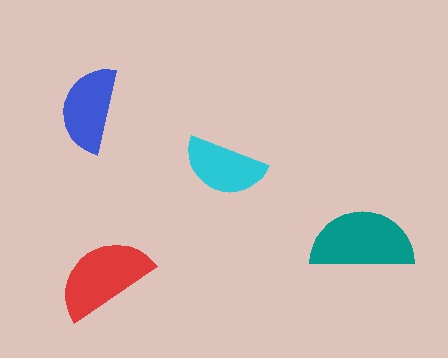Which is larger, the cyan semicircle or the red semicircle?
The red one.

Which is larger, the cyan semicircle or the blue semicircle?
The blue one.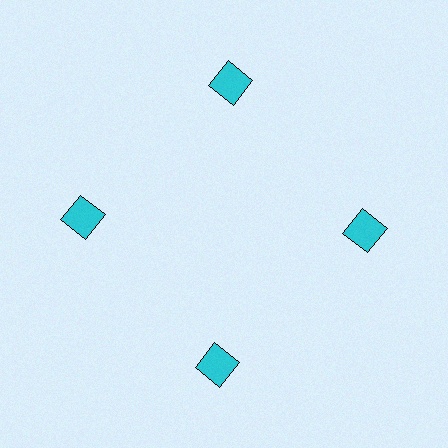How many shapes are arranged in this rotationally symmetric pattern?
There are 4 shapes, arranged in 4 groups of 1.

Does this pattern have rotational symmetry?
Yes, this pattern has 4-fold rotational symmetry. It looks the same after rotating 90 degrees around the center.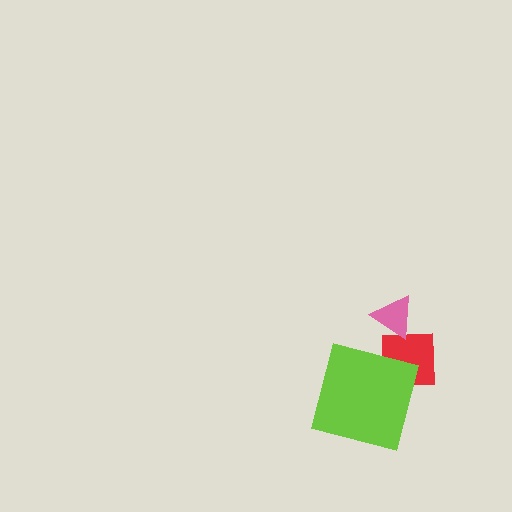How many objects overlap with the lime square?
1 object overlaps with the lime square.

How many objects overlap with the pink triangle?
1 object overlaps with the pink triangle.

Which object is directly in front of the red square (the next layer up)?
The lime square is directly in front of the red square.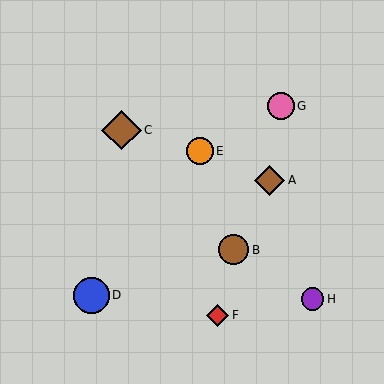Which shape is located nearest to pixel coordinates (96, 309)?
The blue circle (labeled D) at (91, 295) is nearest to that location.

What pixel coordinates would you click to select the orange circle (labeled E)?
Click at (200, 151) to select the orange circle E.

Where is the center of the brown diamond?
The center of the brown diamond is at (270, 180).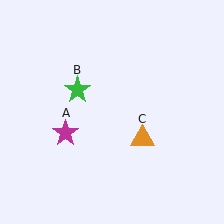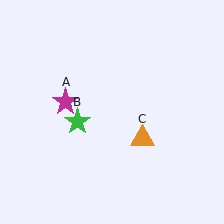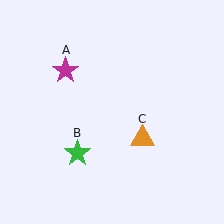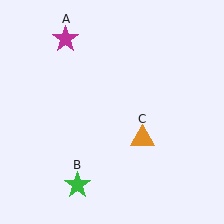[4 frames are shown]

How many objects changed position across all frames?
2 objects changed position: magenta star (object A), green star (object B).